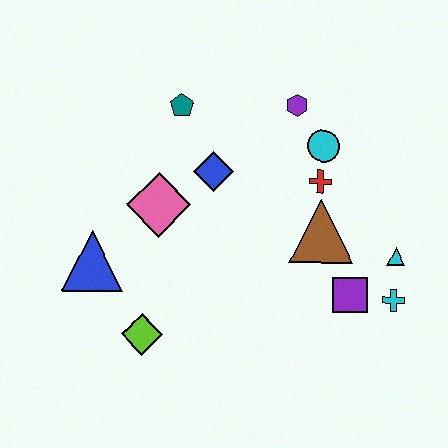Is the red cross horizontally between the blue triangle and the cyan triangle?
Yes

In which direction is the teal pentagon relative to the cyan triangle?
The teal pentagon is to the left of the cyan triangle.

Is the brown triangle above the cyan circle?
No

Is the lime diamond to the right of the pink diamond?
No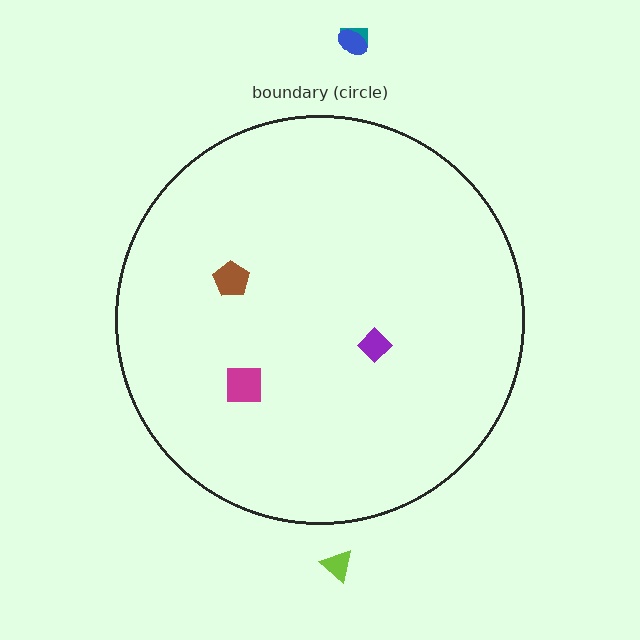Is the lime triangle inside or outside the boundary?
Outside.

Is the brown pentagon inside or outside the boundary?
Inside.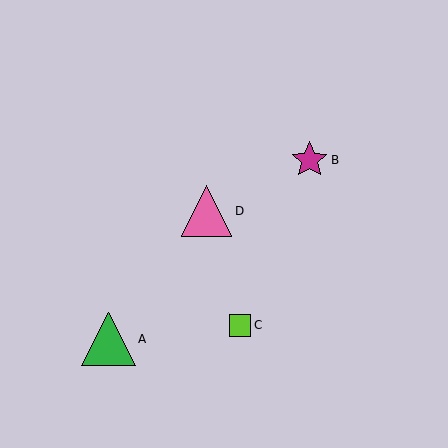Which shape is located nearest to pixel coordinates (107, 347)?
The green triangle (labeled A) at (108, 339) is nearest to that location.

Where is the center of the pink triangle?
The center of the pink triangle is at (206, 211).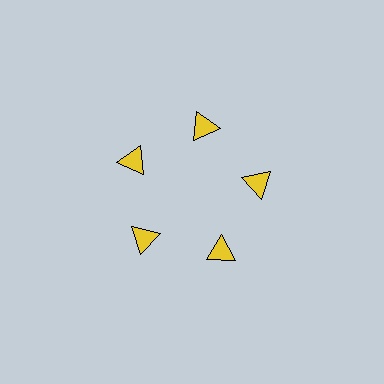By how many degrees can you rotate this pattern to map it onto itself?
The pattern maps onto itself every 72 degrees of rotation.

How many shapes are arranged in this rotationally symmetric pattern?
There are 5 shapes, arranged in 5 groups of 1.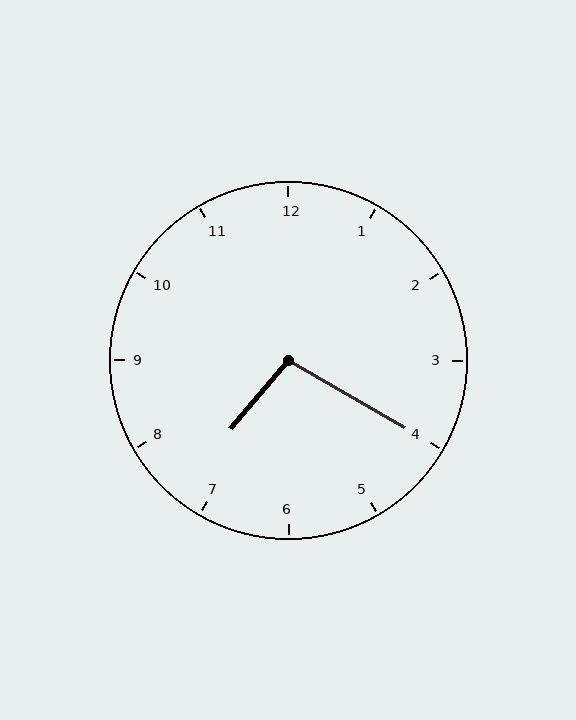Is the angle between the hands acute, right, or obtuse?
It is obtuse.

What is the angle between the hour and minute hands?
Approximately 100 degrees.